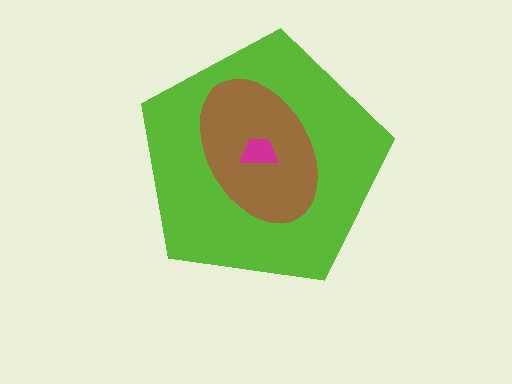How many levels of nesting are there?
3.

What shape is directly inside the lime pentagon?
The brown ellipse.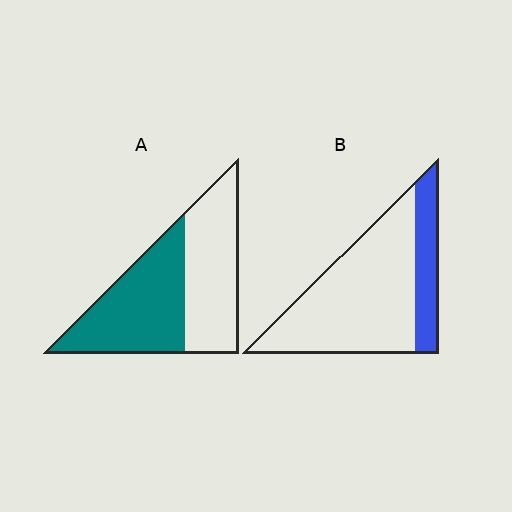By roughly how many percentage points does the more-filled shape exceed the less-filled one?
By roughly 30 percentage points (A over B).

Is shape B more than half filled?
No.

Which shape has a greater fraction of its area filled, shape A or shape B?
Shape A.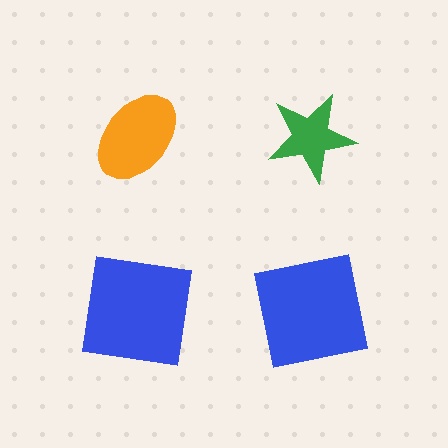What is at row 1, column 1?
An orange ellipse.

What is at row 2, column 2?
A blue square.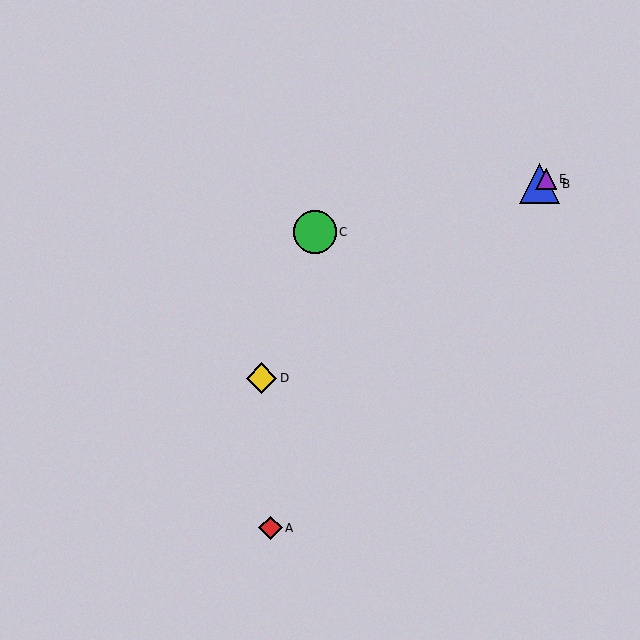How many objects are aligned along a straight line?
3 objects (B, D, E) are aligned along a straight line.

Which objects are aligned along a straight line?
Objects B, D, E are aligned along a straight line.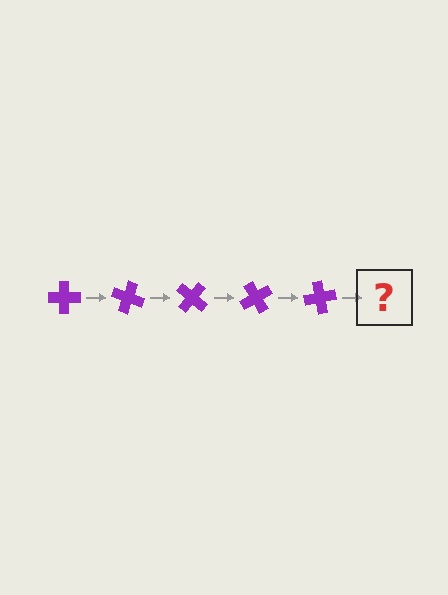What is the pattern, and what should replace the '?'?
The pattern is that the cross rotates 20 degrees each step. The '?' should be a purple cross rotated 100 degrees.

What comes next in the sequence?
The next element should be a purple cross rotated 100 degrees.